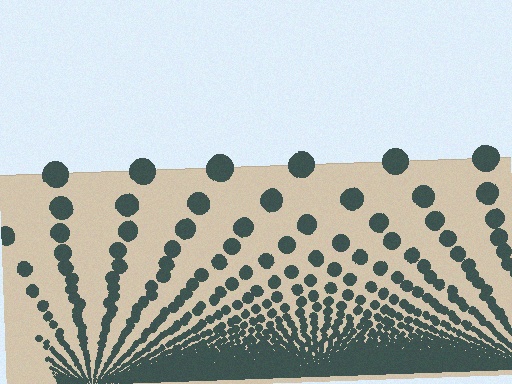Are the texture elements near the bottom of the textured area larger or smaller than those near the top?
Smaller. The gradient is inverted — elements near the bottom are smaller and denser.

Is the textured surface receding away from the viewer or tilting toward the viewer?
The surface appears to tilt toward the viewer. Texture elements get larger and sparser toward the top.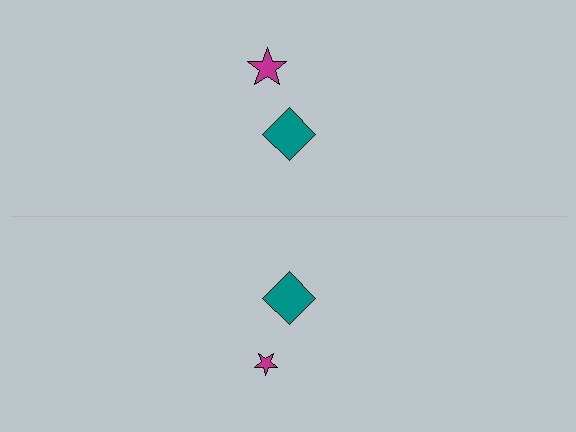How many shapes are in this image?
There are 4 shapes in this image.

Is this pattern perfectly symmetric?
No, the pattern is not perfectly symmetric. The magenta star on the bottom side has a different size than its mirror counterpart.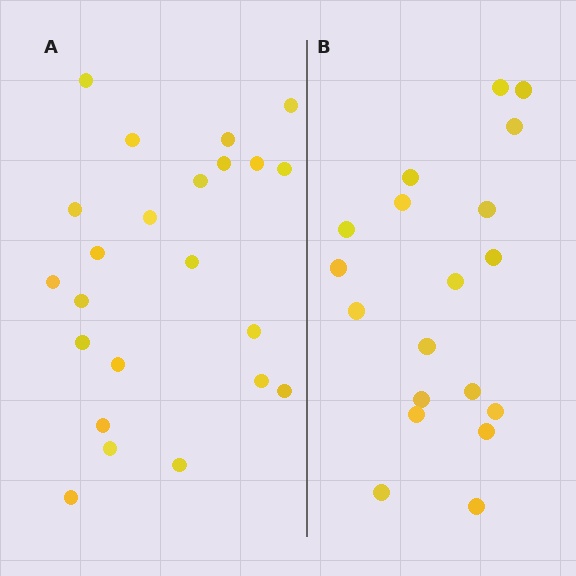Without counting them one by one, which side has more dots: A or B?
Region A (the left region) has more dots.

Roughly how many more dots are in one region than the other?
Region A has about 4 more dots than region B.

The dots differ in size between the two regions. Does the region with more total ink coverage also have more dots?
No. Region B has more total ink coverage because its dots are larger, but region A actually contains more individual dots. Total area can be misleading — the number of items is what matters here.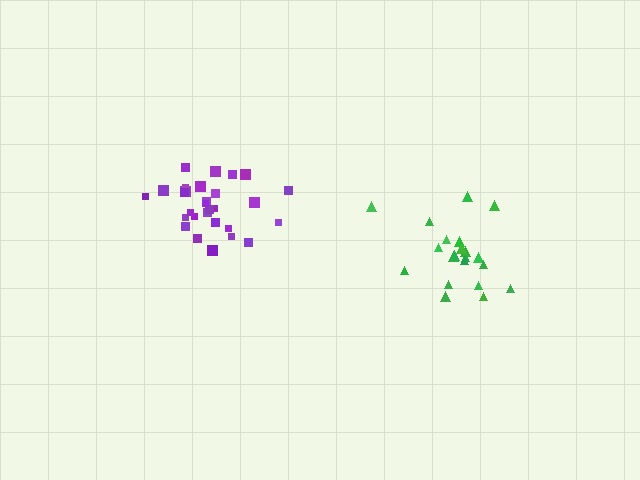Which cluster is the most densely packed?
Purple.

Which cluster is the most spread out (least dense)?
Green.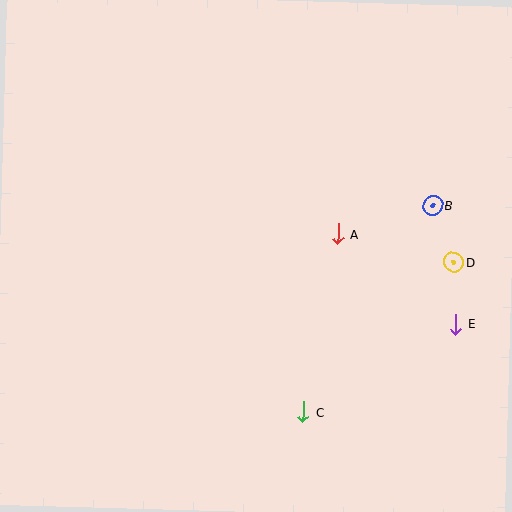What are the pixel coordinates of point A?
Point A is at (338, 234).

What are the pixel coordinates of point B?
Point B is at (433, 206).